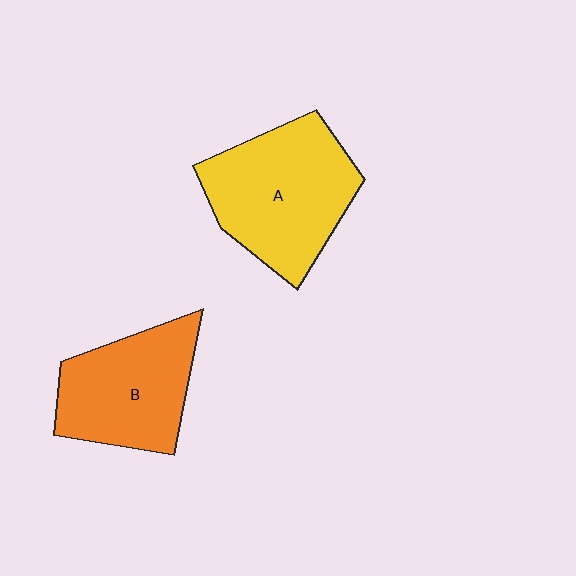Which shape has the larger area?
Shape A (yellow).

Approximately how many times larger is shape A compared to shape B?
Approximately 1.2 times.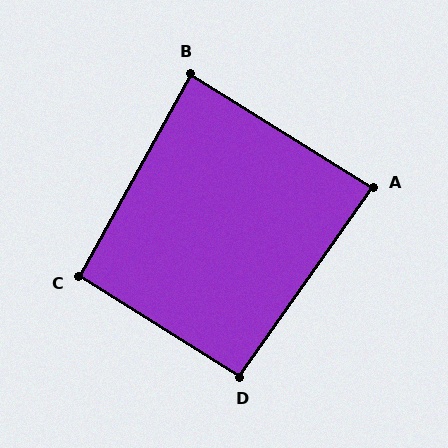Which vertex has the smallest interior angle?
A, at approximately 87 degrees.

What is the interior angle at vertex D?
Approximately 93 degrees (approximately right).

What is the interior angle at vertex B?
Approximately 87 degrees (approximately right).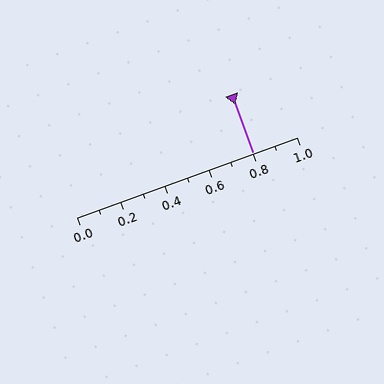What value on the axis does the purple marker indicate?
The marker indicates approximately 0.8.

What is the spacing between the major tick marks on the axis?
The major ticks are spaced 0.2 apart.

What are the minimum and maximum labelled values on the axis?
The axis runs from 0.0 to 1.0.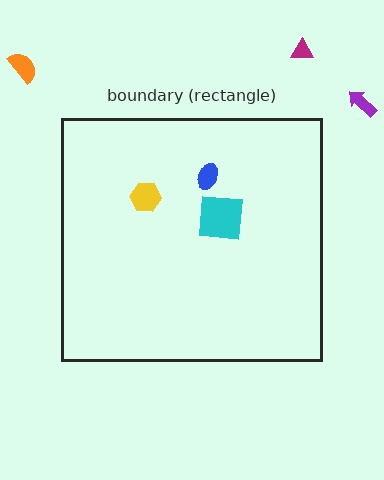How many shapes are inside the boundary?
3 inside, 3 outside.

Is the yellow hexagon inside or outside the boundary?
Inside.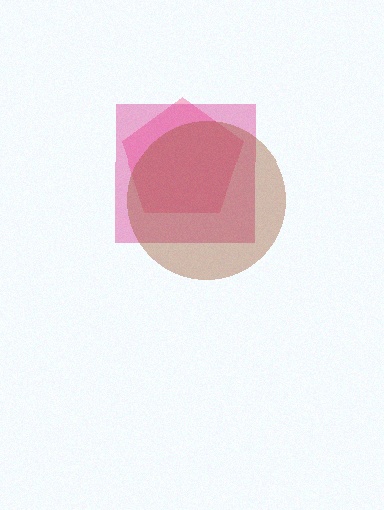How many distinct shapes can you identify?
There are 3 distinct shapes: a pink pentagon, a magenta square, a brown circle.